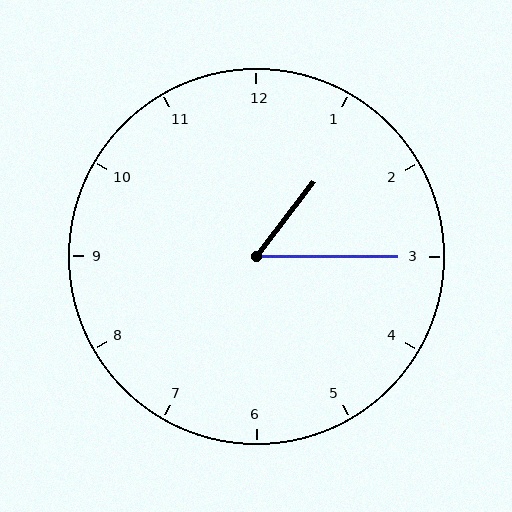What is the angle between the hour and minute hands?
Approximately 52 degrees.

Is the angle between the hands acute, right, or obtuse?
It is acute.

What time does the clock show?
1:15.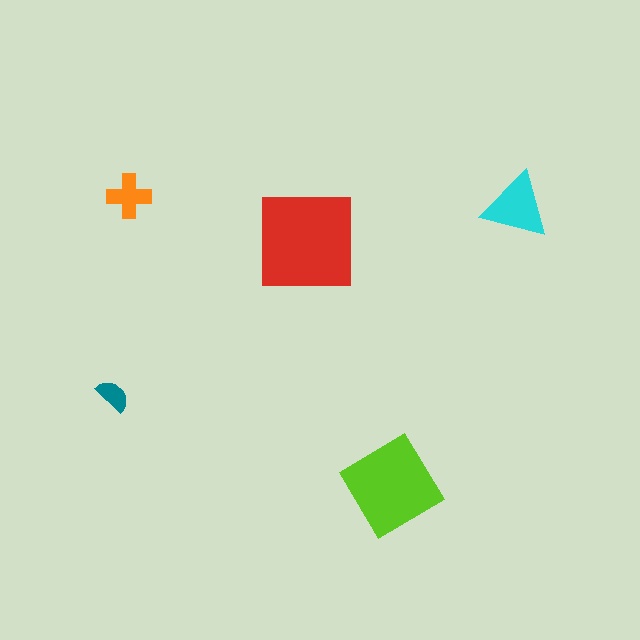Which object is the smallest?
The teal semicircle.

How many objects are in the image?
There are 5 objects in the image.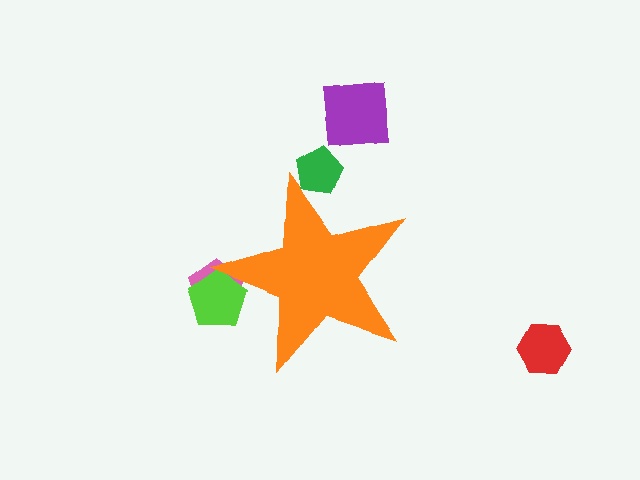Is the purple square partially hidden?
No, the purple square is fully visible.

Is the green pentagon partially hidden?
Yes, the green pentagon is partially hidden behind the orange star.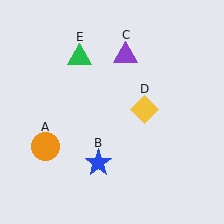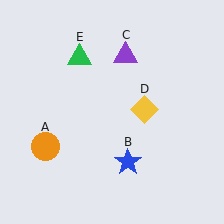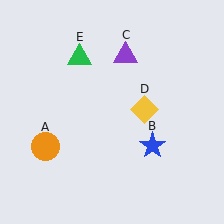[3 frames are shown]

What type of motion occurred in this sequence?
The blue star (object B) rotated counterclockwise around the center of the scene.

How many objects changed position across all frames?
1 object changed position: blue star (object B).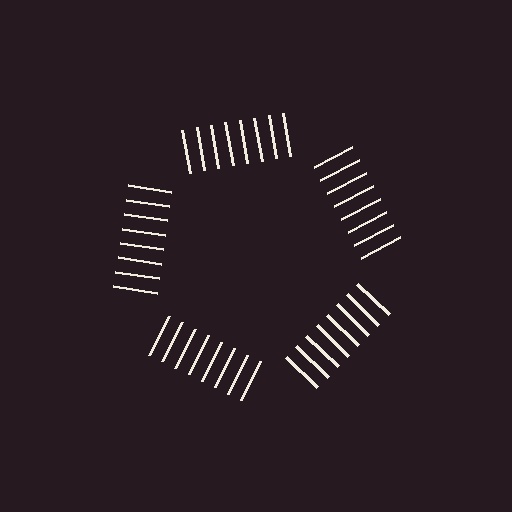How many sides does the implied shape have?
5 sides — the line-ends trace a pentagon.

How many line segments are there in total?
40 — 8 along each of the 5 edges.